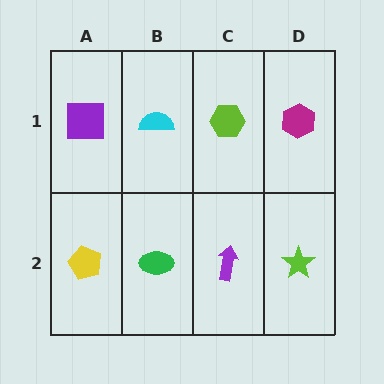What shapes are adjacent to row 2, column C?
A lime hexagon (row 1, column C), a green ellipse (row 2, column B), a lime star (row 2, column D).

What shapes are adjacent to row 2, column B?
A cyan semicircle (row 1, column B), a yellow pentagon (row 2, column A), a purple arrow (row 2, column C).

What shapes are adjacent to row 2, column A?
A purple square (row 1, column A), a green ellipse (row 2, column B).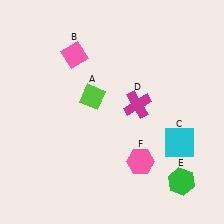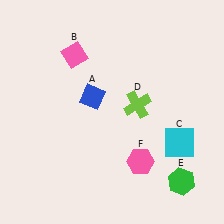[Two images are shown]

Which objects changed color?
A changed from lime to blue. D changed from magenta to lime.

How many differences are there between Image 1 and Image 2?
There are 2 differences between the two images.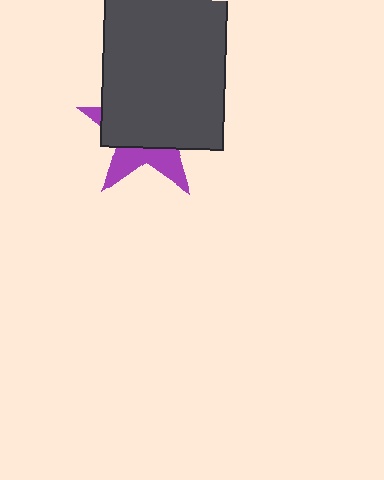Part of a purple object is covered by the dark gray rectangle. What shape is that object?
It is a star.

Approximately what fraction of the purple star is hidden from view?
Roughly 66% of the purple star is hidden behind the dark gray rectangle.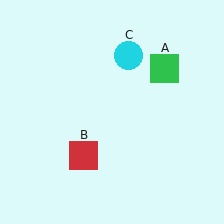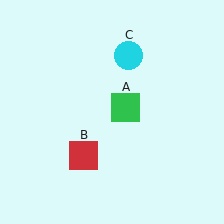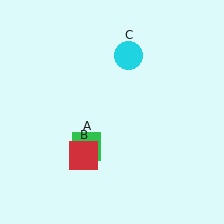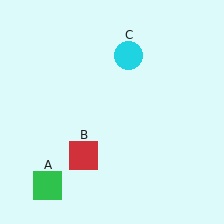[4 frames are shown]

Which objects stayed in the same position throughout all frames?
Red square (object B) and cyan circle (object C) remained stationary.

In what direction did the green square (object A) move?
The green square (object A) moved down and to the left.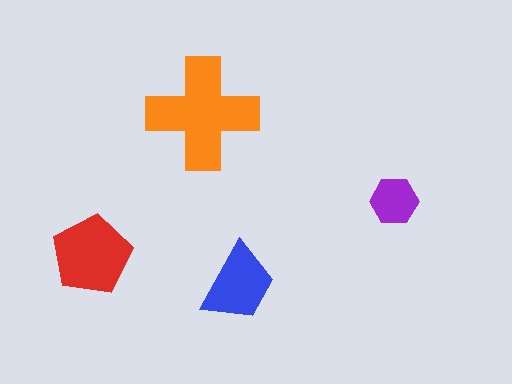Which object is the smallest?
The purple hexagon.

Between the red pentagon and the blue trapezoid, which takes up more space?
The red pentagon.